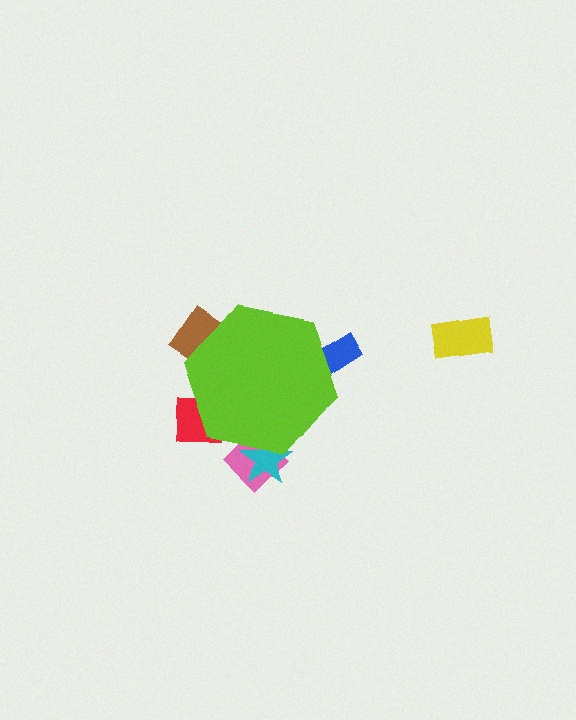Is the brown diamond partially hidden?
Yes, the brown diamond is partially hidden behind the lime hexagon.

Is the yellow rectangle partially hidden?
No, the yellow rectangle is fully visible.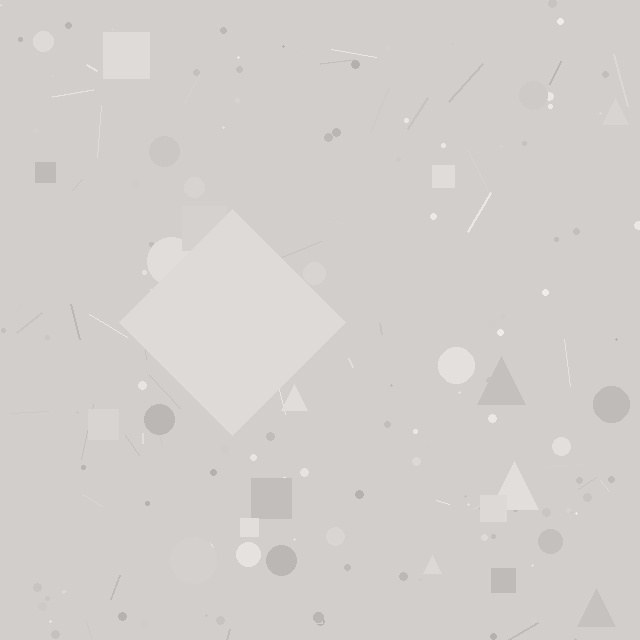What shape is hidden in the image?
A diamond is hidden in the image.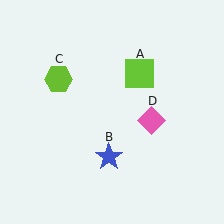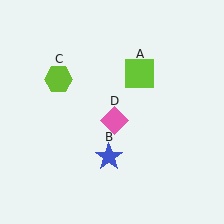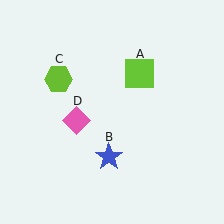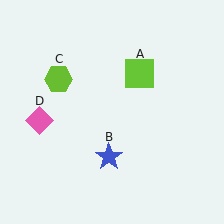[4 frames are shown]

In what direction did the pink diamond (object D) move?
The pink diamond (object D) moved left.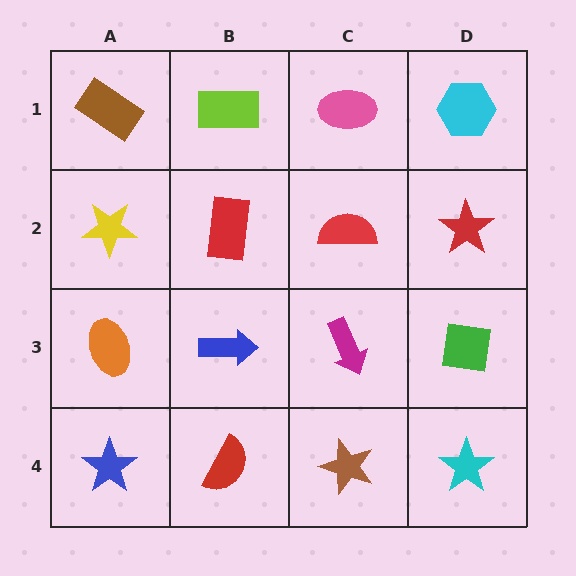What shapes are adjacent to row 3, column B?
A red rectangle (row 2, column B), a red semicircle (row 4, column B), an orange ellipse (row 3, column A), a magenta arrow (row 3, column C).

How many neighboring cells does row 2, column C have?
4.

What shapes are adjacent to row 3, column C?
A red semicircle (row 2, column C), a brown star (row 4, column C), a blue arrow (row 3, column B), a green square (row 3, column D).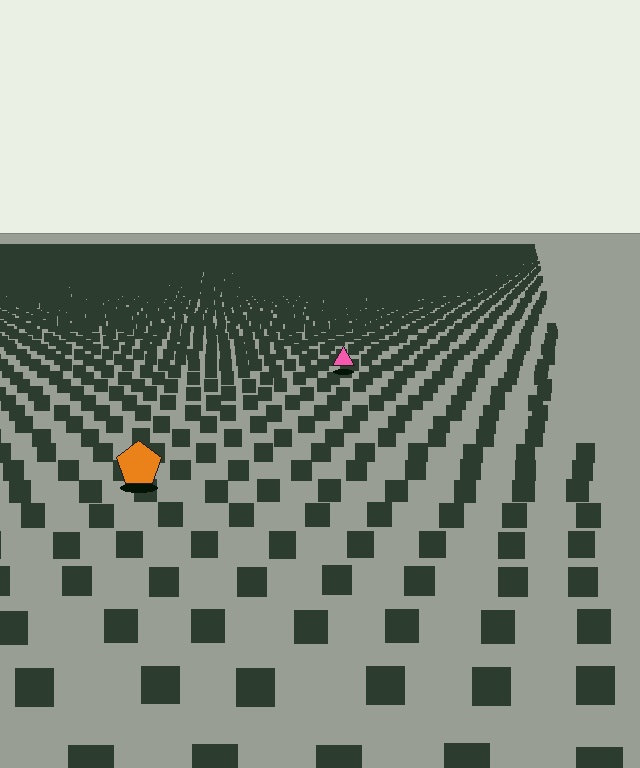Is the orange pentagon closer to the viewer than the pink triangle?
Yes. The orange pentagon is closer — you can tell from the texture gradient: the ground texture is coarser near it.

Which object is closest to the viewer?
The orange pentagon is closest. The texture marks near it are larger and more spread out.